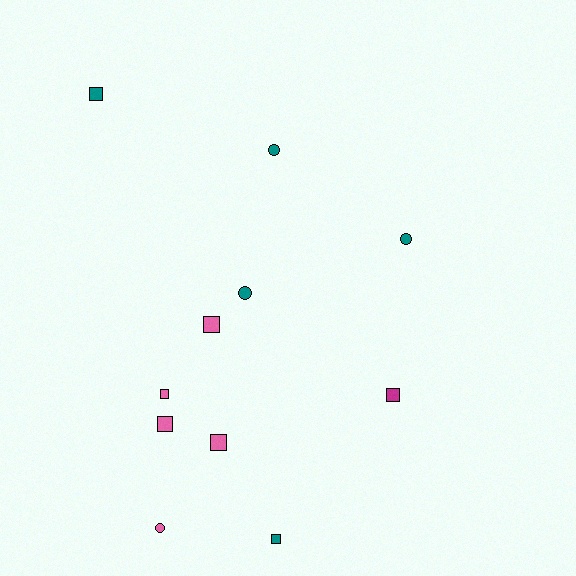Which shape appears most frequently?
Square, with 7 objects.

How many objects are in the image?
There are 11 objects.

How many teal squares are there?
There are 2 teal squares.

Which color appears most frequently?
Teal, with 5 objects.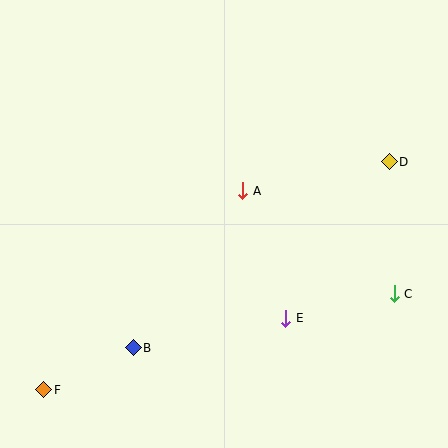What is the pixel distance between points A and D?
The distance between A and D is 149 pixels.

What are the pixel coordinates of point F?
Point F is at (44, 390).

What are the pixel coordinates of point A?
Point A is at (243, 191).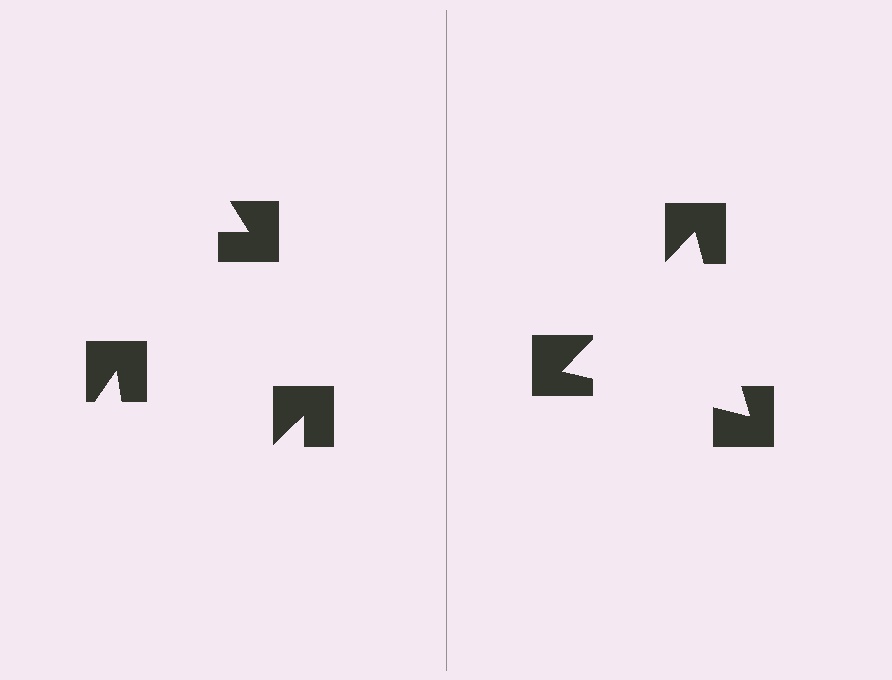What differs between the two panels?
The notched squares are positioned identically on both sides; only the wedge orientations differ. On the right they align to a triangle; on the left they are misaligned.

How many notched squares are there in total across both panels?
6 — 3 on each side.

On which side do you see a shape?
An illusory triangle appears on the right side. On the left side the wedge cuts are rotated, so no coherent shape forms.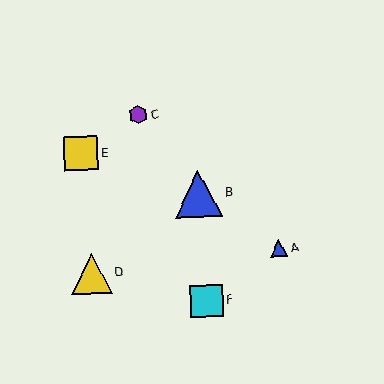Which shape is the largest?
The blue triangle (labeled B) is the largest.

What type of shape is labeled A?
Shape A is a blue triangle.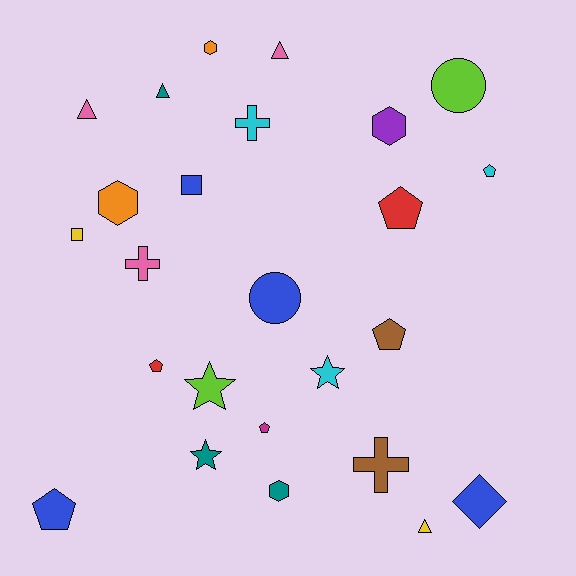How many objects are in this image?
There are 25 objects.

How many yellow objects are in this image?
There are 2 yellow objects.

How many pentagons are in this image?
There are 6 pentagons.